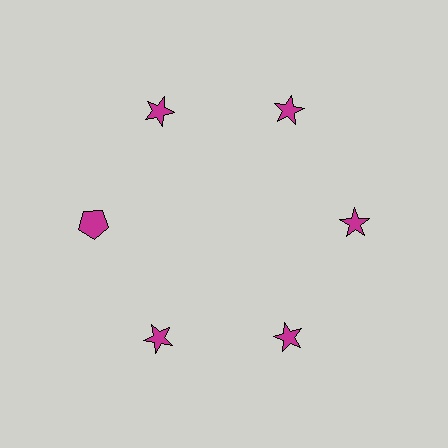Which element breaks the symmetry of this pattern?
The magenta pentagon at roughly the 9 o'clock position breaks the symmetry. All other shapes are magenta stars.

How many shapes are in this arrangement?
There are 6 shapes arranged in a ring pattern.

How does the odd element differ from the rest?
It has a different shape: pentagon instead of star.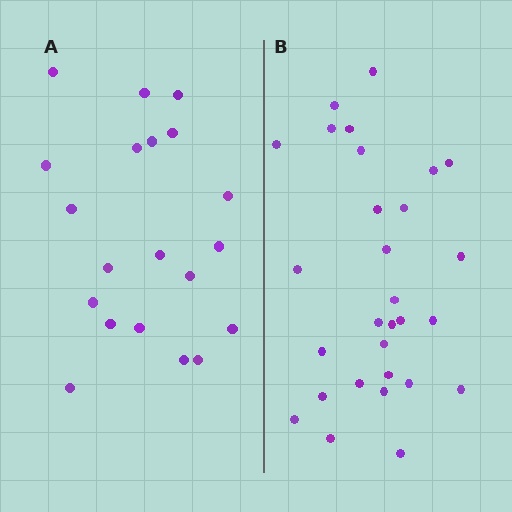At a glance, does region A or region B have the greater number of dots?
Region B (the right region) has more dots.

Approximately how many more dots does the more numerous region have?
Region B has roughly 8 or so more dots than region A.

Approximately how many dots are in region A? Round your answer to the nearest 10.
About 20 dots.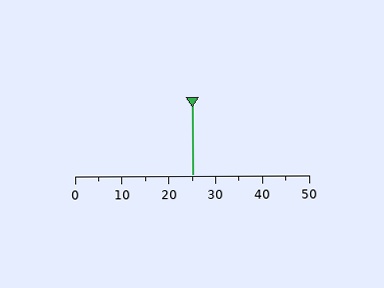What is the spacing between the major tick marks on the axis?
The major ticks are spaced 10 apart.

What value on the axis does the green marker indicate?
The marker indicates approximately 25.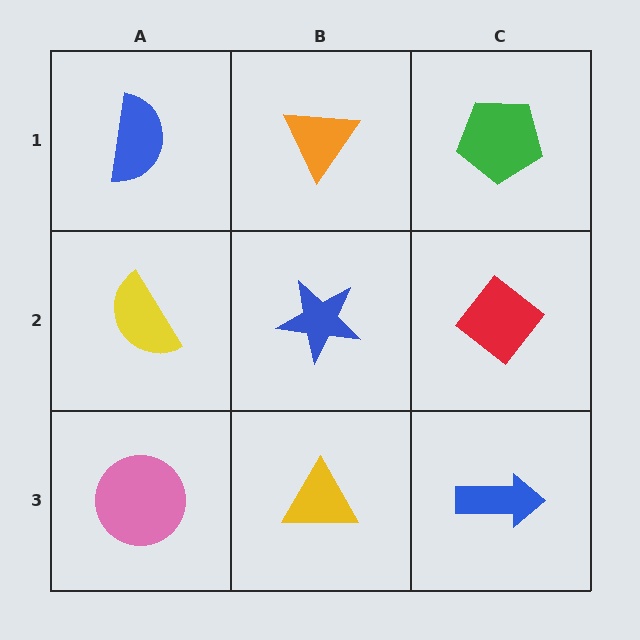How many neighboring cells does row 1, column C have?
2.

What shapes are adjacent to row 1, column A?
A yellow semicircle (row 2, column A), an orange triangle (row 1, column B).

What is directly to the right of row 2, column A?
A blue star.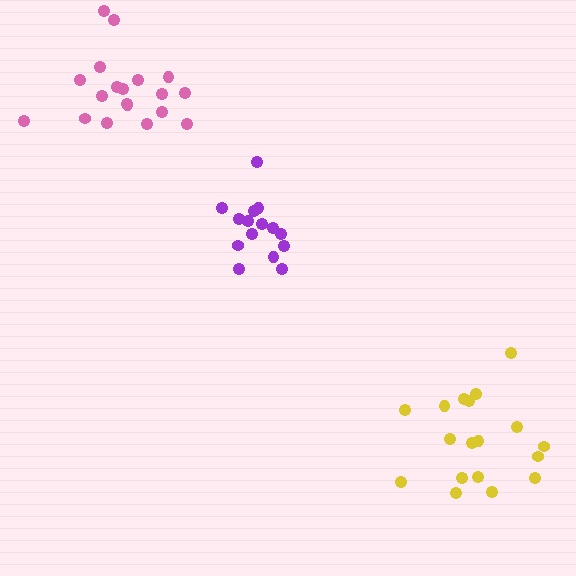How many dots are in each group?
Group 1: 19 dots, Group 2: 18 dots, Group 3: 15 dots (52 total).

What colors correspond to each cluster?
The clusters are colored: pink, yellow, purple.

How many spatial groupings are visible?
There are 3 spatial groupings.